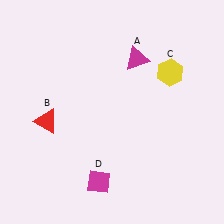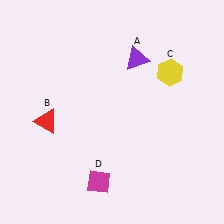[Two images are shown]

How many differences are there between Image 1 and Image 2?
There is 1 difference between the two images.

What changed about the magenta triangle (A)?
In Image 1, A is magenta. In Image 2, it changed to purple.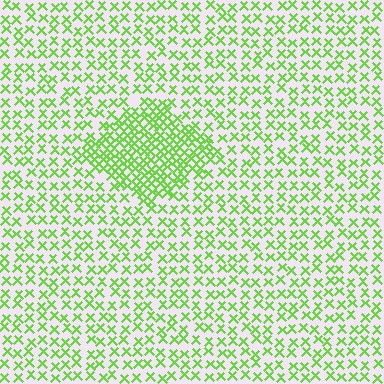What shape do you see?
I see a diamond.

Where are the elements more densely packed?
The elements are more densely packed inside the diamond boundary.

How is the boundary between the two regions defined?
The boundary is defined by a change in element density (approximately 2.1x ratio). All elements are the same color, size, and shape.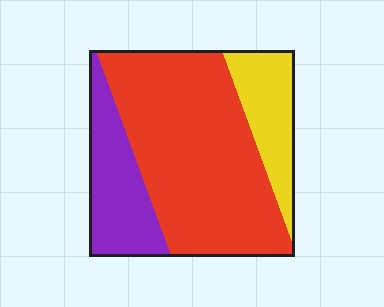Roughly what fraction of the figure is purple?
Purple covers around 20% of the figure.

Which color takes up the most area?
Red, at roughly 60%.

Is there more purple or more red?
Red.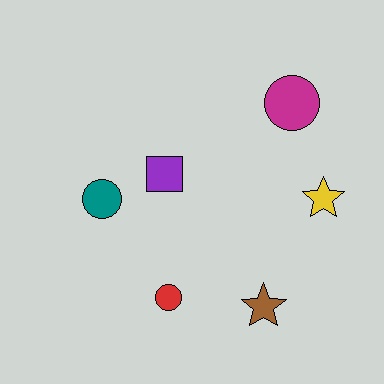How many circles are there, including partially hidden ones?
There are 3 circles.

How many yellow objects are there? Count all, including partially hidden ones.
There is 1 yellow object.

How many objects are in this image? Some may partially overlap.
There are 6 objects.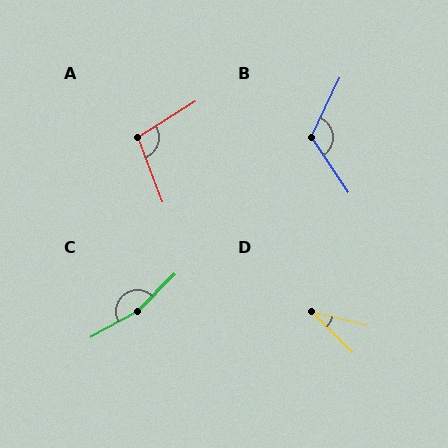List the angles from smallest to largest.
D (31°), A (101°), B (121°), C (164°).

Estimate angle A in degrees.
Approximately 101 degrees.